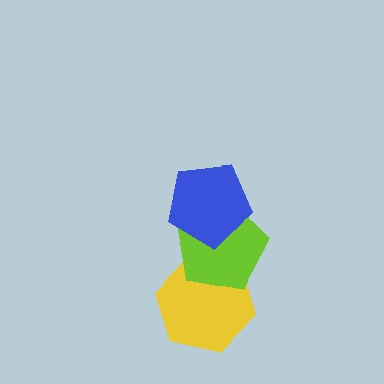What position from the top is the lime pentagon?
The lime pentagon is 2nd from the top.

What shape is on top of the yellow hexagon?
The lime pentagon is on top of the yellow hexagon.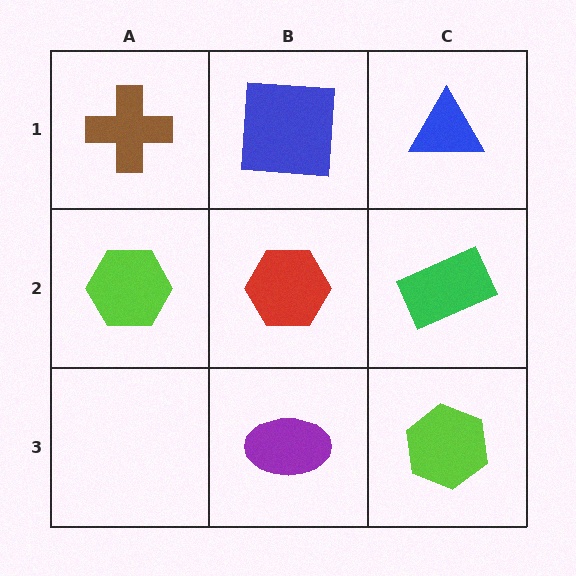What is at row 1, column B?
A blue square.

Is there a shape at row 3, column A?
No, that cell is empty.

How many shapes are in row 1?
3 shapes.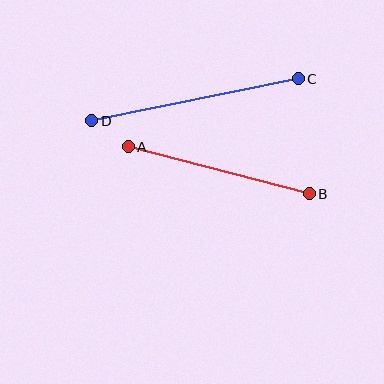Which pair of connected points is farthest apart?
Points C and D are farthest apart.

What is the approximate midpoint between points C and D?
The midpoint is at approximately (195, 100) pixels.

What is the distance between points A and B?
The distance is approximately 187 pixels.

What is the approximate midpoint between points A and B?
The midpoint is at approximately (219, 170) pixels.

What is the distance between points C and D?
The distance is approximately 211 pixels.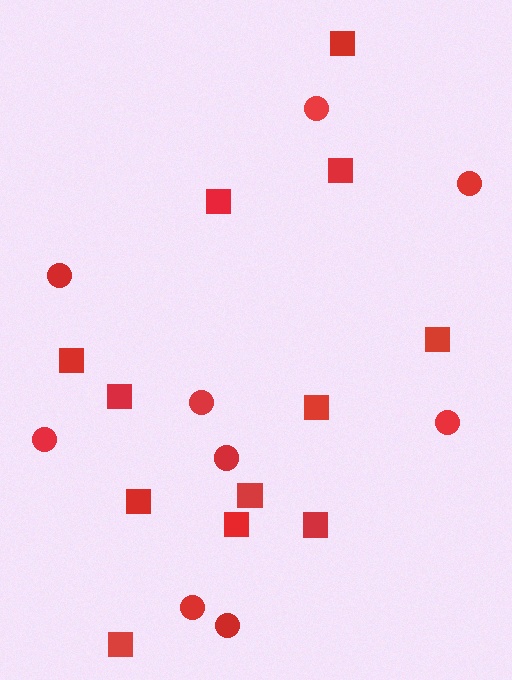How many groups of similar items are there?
There are 2 groups: one group of circles (9) and one group of squares (12).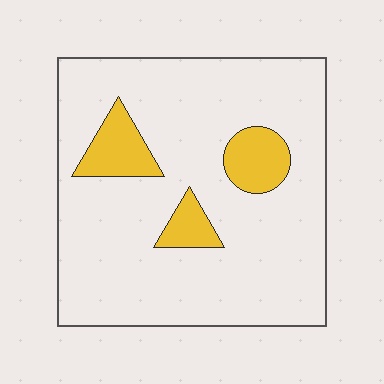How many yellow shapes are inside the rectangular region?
3.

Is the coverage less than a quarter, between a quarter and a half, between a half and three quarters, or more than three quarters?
Less than a quarter.